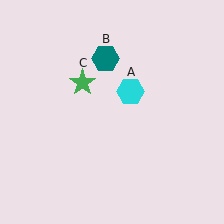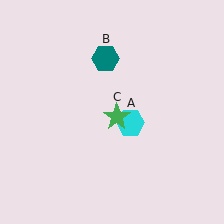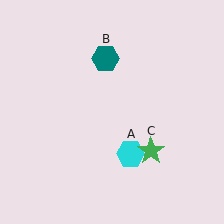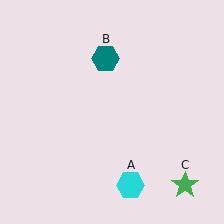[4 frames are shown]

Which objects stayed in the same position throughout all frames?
Teal hexagon (object B) remained stationary.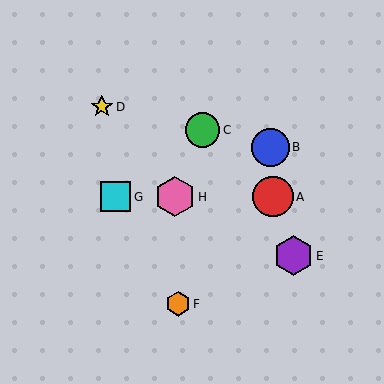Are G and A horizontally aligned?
Yes, both are at y≈197.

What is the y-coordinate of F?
Object F is at y≈304.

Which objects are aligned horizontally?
Objects A, G, H are aligned horizontally.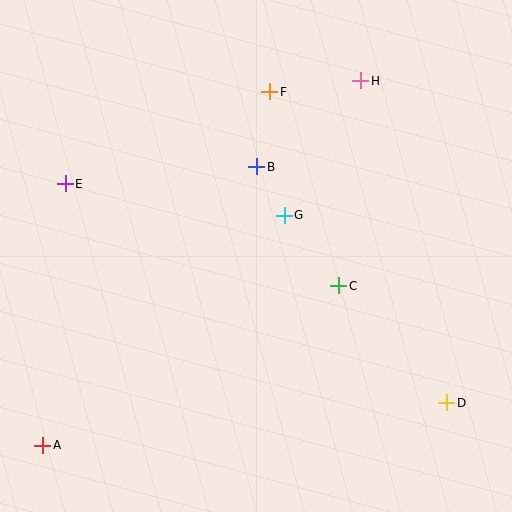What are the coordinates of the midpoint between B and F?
The midpoint between B and F is at (263, 129).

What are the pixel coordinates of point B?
Point B is at (257, 167).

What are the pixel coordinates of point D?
Point D is at (447, 403).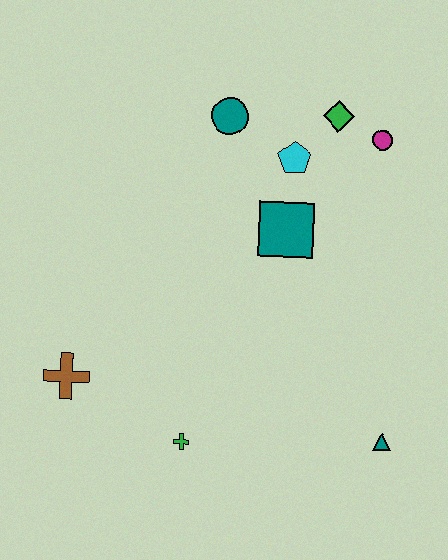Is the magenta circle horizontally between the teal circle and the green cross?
No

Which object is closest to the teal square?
The cyan pentagon is closest to the teal square.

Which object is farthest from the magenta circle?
The brown cross is farthest from the magenta circle.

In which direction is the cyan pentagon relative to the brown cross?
The cyan pentagon is above the brown cross.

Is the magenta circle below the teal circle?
Yes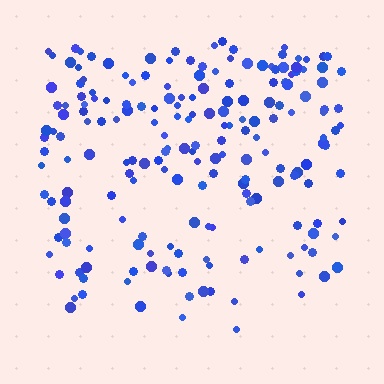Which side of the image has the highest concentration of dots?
The top.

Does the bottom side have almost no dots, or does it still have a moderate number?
Still a moderate number, just noticeably fewer than the top.